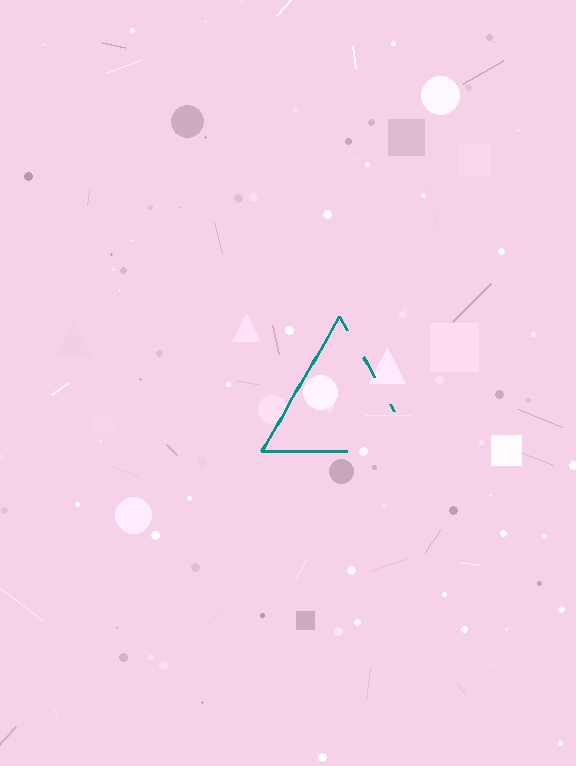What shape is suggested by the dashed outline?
The dashed outline suggests a triangle.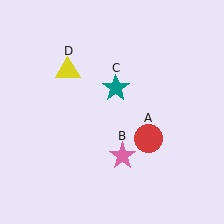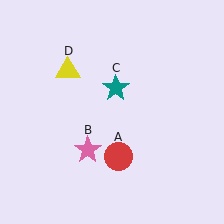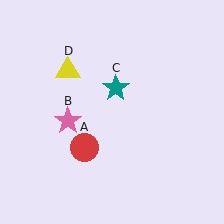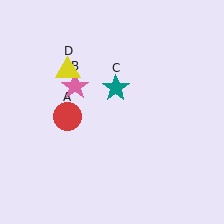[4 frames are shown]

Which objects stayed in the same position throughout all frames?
Teal star (object C) and yellow triangle (object D) remained stationary.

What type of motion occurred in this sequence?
The red circle (object A), pink star (object B) rotated clockwise around the center of the scene.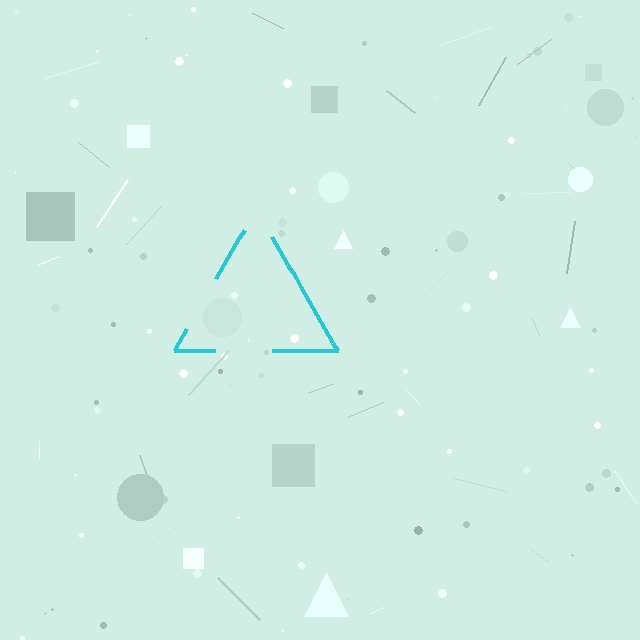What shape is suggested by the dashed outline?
The dashed outline suggests a triangle.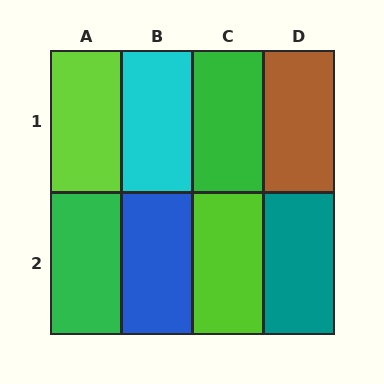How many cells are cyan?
1 cell is cyan.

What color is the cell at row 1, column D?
Brown.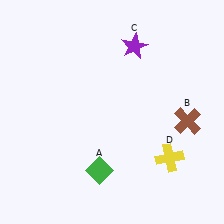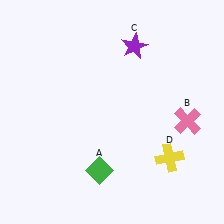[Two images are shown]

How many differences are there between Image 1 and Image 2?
There is 1 difference between the two images.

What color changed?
The cross (B) changed from brown in Image 1 to pink in Image 2.